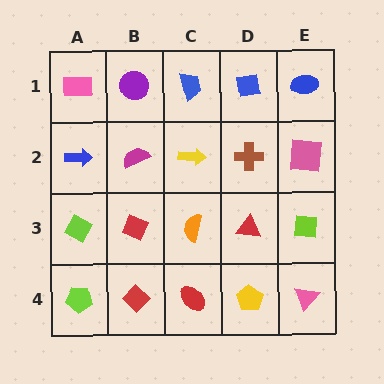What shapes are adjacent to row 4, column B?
A red diamond (row 3, column B), a lime pentagon (row 4, column A), a red ellipse (row 4, column C).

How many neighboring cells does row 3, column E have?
3.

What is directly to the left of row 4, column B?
A lime pentagon.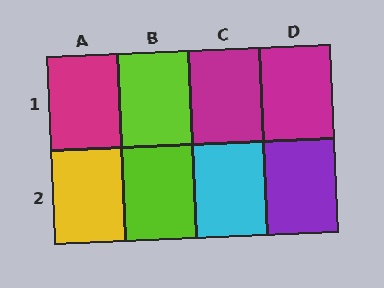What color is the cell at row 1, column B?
Lime.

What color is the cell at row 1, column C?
Magenta.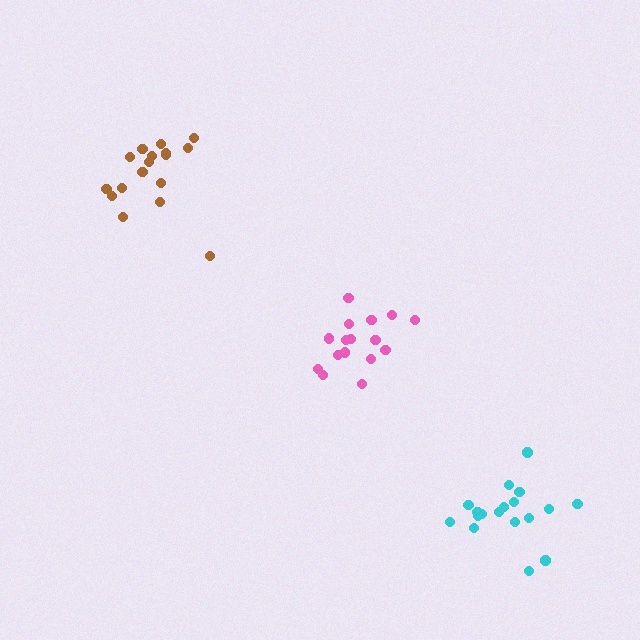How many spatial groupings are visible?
There are 3 spatial groupings.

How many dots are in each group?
Group 1: 16 dots, Group 2: 17 dots, Group 3: 18 dots (51 total).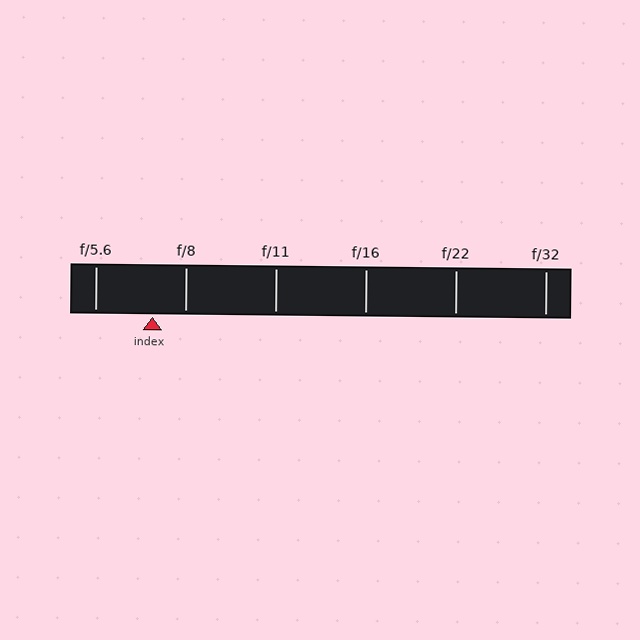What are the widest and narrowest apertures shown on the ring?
The widest aperture shown is f/5.6 and the narrowest is f/32.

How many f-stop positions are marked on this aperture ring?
There are 6 f-stop positions marked.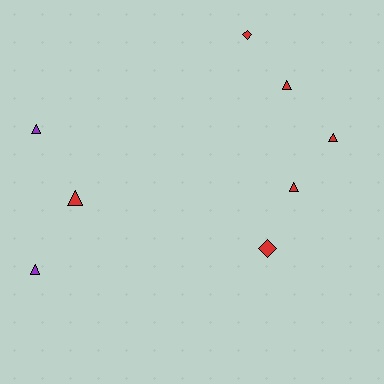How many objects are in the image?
There are 8 objects.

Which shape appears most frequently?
Triangle, with 6 objects.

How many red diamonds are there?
There are 2 red diamonds.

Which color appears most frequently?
Red, with 6 objects.